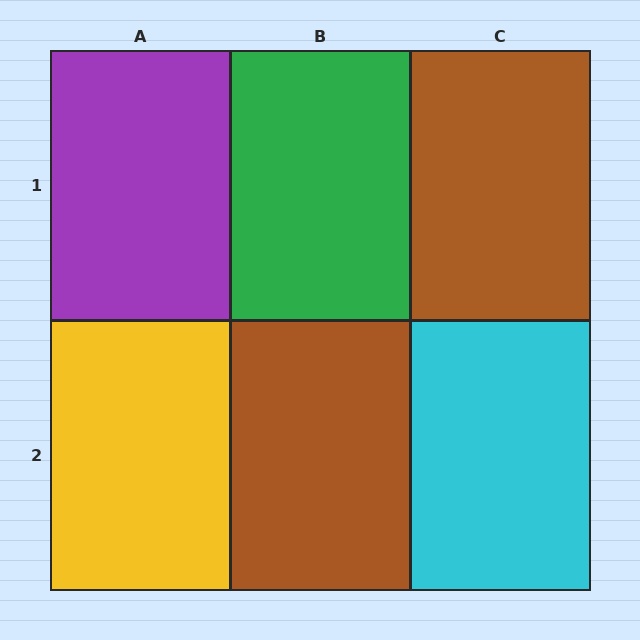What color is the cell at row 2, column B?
Brown.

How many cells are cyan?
1 cell is cyan.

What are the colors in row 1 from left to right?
Purple, green, brown.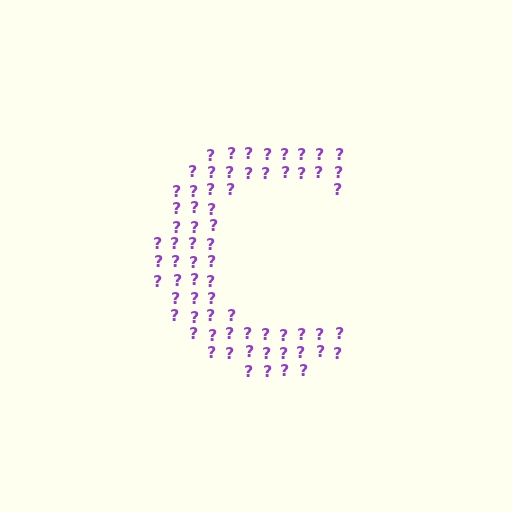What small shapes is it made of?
It is made of small question marks.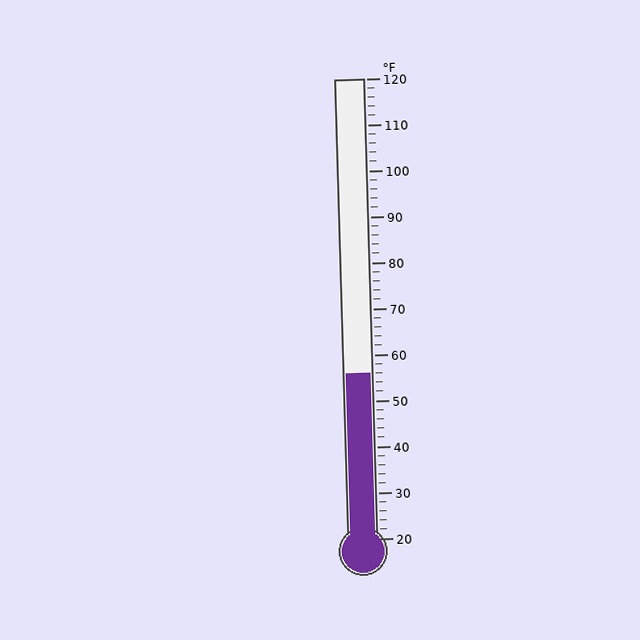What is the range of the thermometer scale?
The thermometer scale ranges from 20°F to 120°F.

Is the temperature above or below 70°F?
The temperature is below 70°F.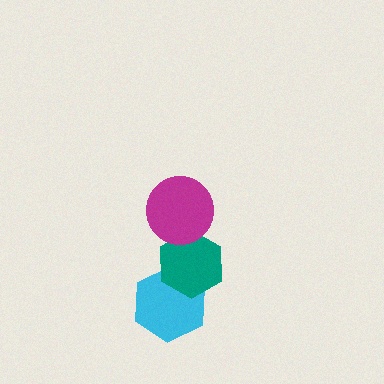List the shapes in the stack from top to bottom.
From top to bottom: the magenta circle, the teal hexagon, the cyan hexagon.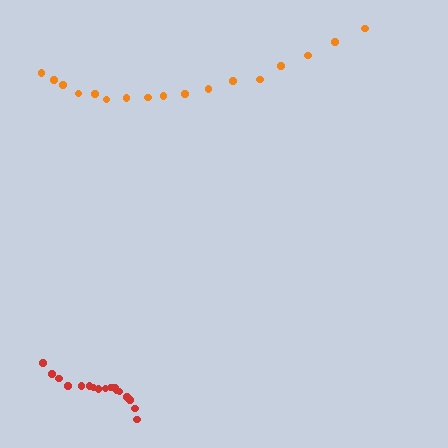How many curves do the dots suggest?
There are 2 distinct paths.